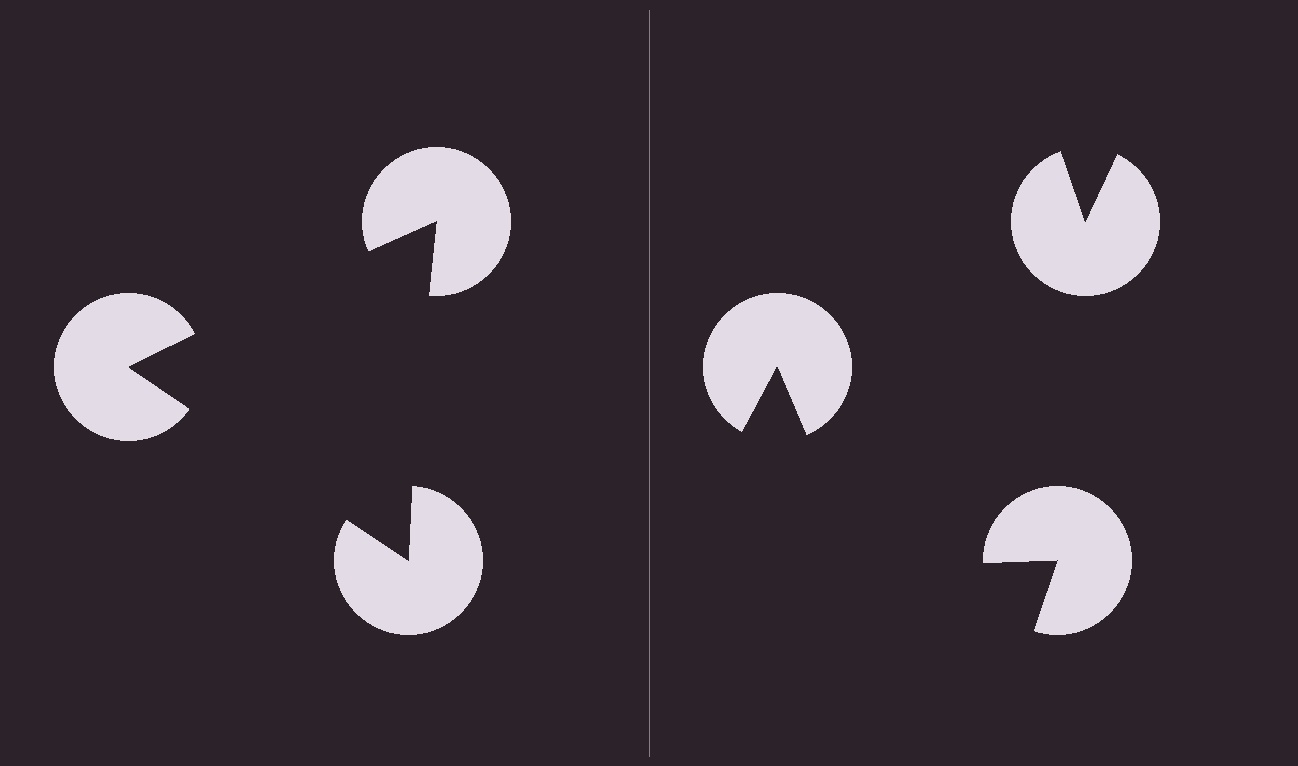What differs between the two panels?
The pac-man discs are positioned identically on both sides; only the wedge orientations differ. On the left they align to a triangle; on the right they are misaligned.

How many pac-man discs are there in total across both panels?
6 — 3 on each side.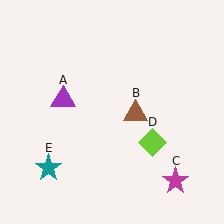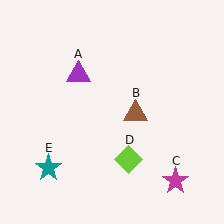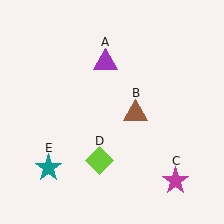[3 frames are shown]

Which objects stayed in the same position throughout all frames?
Brown triangle (object B) and magenta star (object C) and teal star (object E) remained stationary.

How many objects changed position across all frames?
2 objects changed position: purple triangle (object A), lime diamond (object D).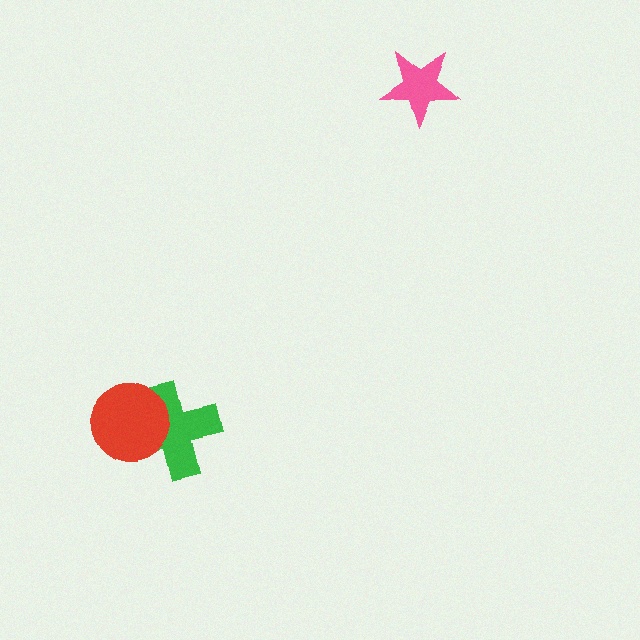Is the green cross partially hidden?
Yes, it is partially covered by another shape.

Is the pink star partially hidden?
No, no other shape covers it.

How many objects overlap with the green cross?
1 object overlaps with the green cross.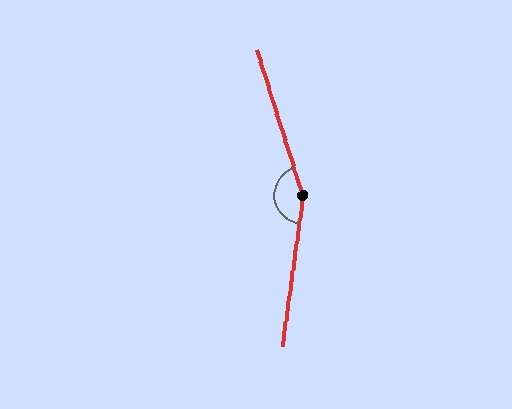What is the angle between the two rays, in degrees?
Approximately 154 degrees.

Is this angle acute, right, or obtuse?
It is obtuse.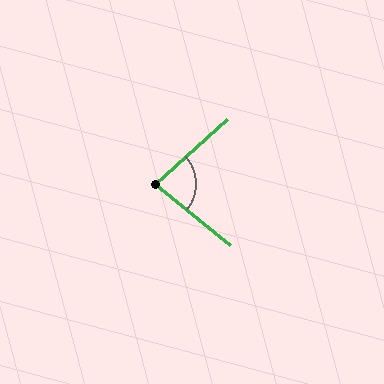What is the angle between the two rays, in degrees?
Approximately 81 degrees.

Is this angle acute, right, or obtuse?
It is acute.